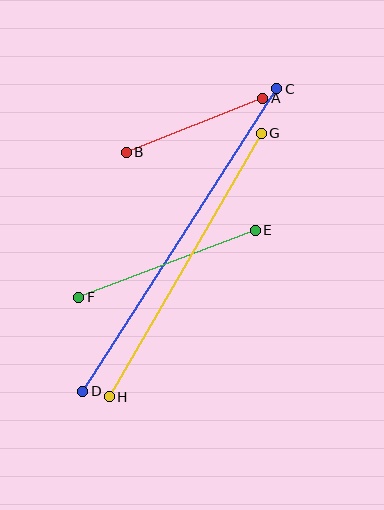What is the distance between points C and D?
The distance is approximately 359 pixels.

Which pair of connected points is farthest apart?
Points C and D are farthest apart.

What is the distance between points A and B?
The distance is approximately 146 pixels.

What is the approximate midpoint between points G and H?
The midpoint is at approximately (185, 265) pixels.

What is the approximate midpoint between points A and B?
The midpoint is at approximately (194, 125) pixels.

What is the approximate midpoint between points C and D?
The midpoint is at approximately (180, 240) pixels.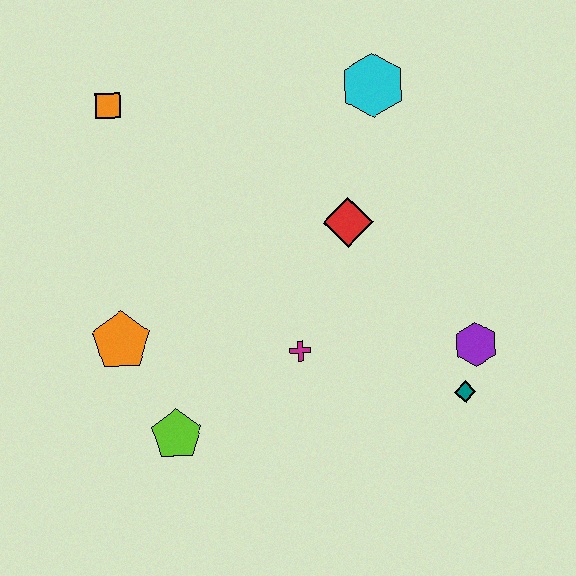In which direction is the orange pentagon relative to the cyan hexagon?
The orange pentagon is to the left of the cyan hexagon.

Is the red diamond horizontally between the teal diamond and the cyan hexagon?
No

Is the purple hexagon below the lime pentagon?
No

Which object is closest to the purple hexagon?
The teal diamond is closest to the purple hexagon.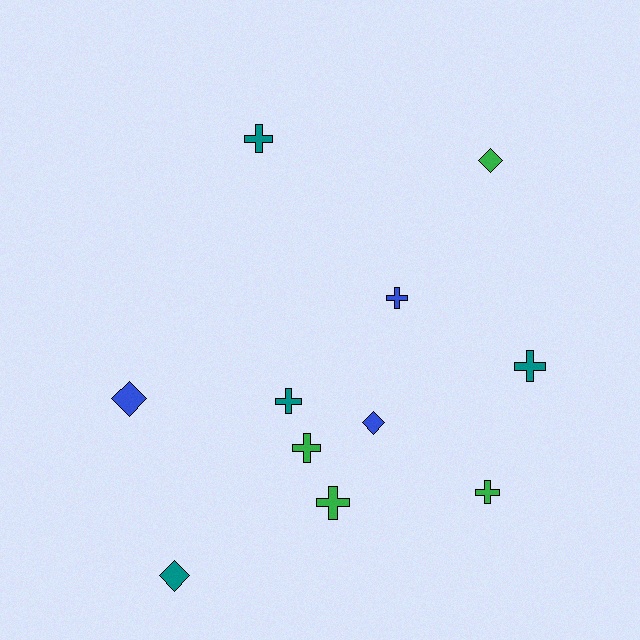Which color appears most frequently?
Green, with 4 objects.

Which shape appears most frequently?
Cross, with 7 objects.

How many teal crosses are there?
There are 3 teal crosses.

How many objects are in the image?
There are 11 objects.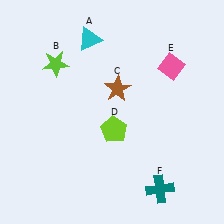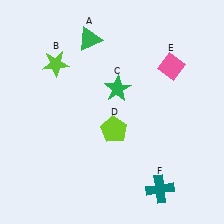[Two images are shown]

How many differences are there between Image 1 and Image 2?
There are 2 differences between the two images.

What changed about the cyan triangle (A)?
In Image 1, A is cyan. In Image 2, it changed to green.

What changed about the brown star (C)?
In Image 1, C is brown. In Image 2, it changed to green.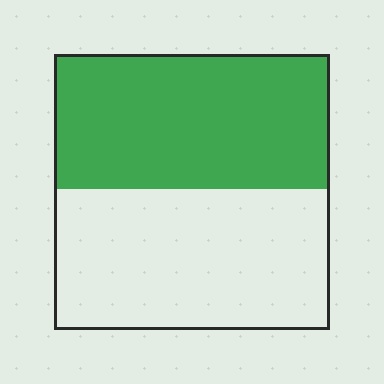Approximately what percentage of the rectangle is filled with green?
Approximately 50%.